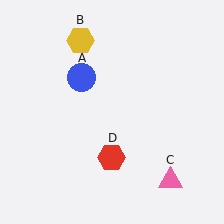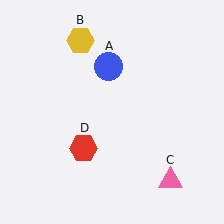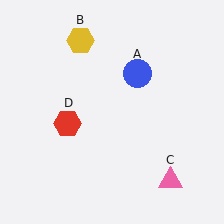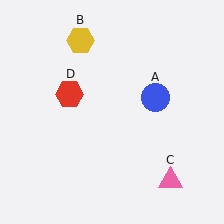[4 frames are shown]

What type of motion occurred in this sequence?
The blue circle (object A), red hexagon (object D) rotated clockwise around the center of the scene.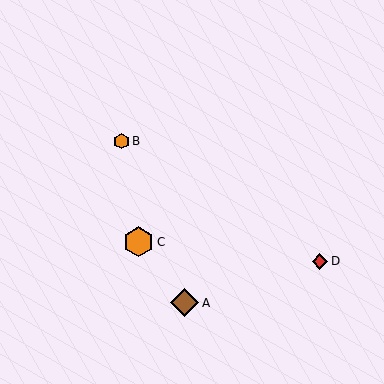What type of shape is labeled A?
Shape A is a brown diamond.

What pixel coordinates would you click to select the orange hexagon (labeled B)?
Click at (122, 141) to select the orange hexagon B.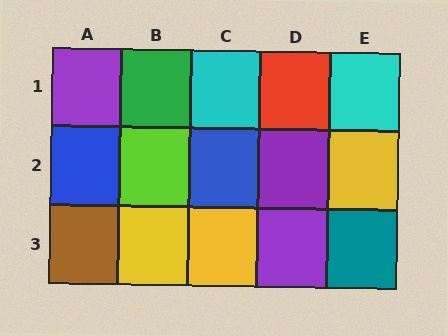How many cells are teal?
1 cell is teal.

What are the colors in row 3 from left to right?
Brown, yellow, yellow, purple, teal.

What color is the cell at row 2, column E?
Yellow.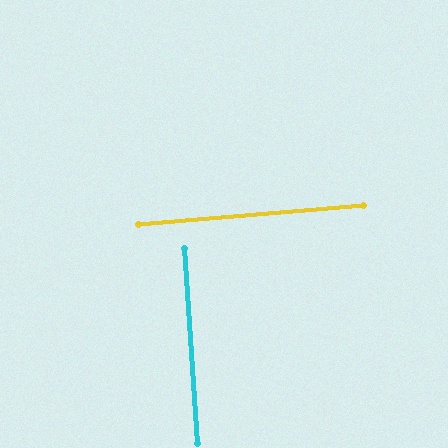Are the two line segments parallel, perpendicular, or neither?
Perpendicular — they meet at approximately 89°.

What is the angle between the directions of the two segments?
Approximately 89 degrees.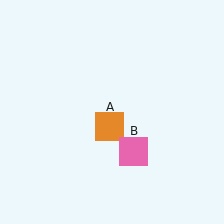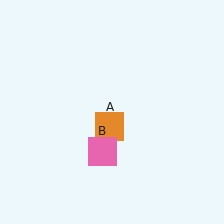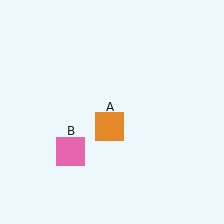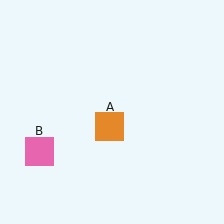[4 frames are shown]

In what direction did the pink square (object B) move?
The pink square (object B) moved left.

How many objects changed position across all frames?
1 object changed position: pink square (object B).